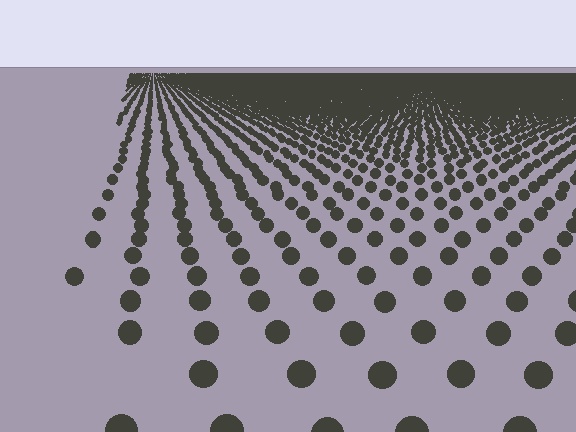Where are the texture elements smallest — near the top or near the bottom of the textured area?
Near the top.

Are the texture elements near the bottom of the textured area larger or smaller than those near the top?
Larger. Near the bottom, elements are closer to the viewer and appear at a bigger on-screen size.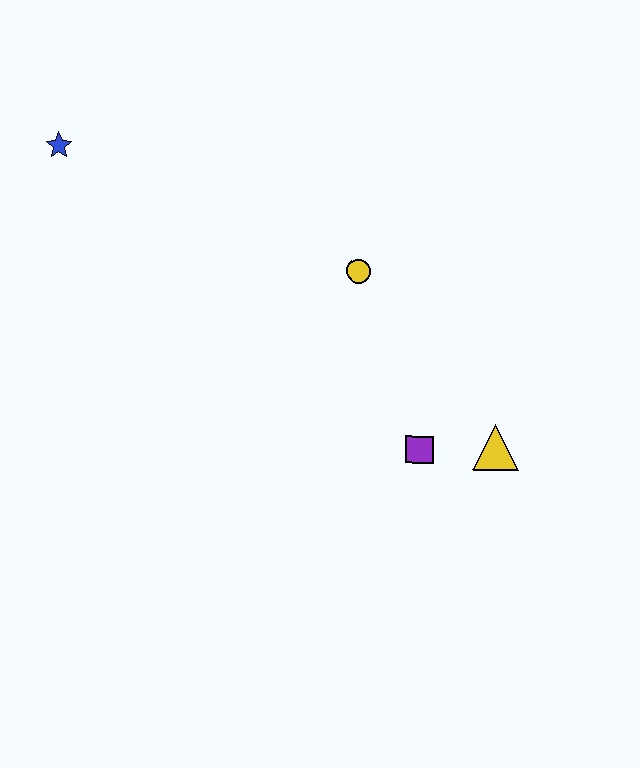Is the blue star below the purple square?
No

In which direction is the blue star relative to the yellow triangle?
The blue star is to the left of the yellow triangle.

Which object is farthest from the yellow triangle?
The blue star is farthest from the yellow triangle.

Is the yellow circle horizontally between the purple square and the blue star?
Yes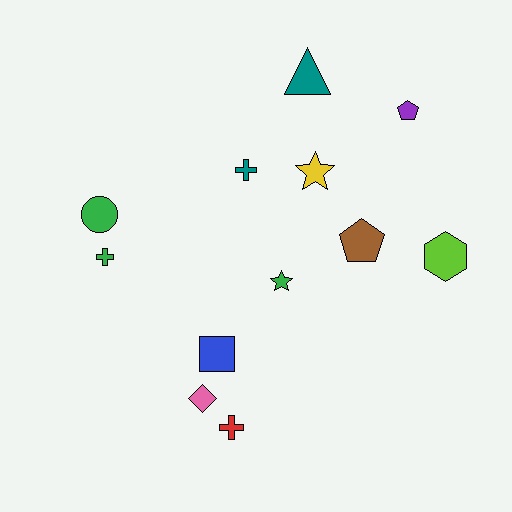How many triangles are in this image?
There is 1 triangle.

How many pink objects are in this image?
There is 1 pink object.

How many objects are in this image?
There are 12 objects.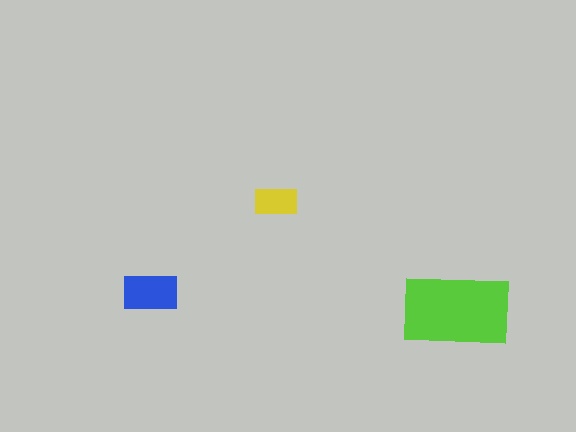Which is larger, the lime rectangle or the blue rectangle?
The lime one.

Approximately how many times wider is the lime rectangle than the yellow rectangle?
About 2.5 times wider.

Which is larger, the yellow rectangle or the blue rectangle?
The blue one.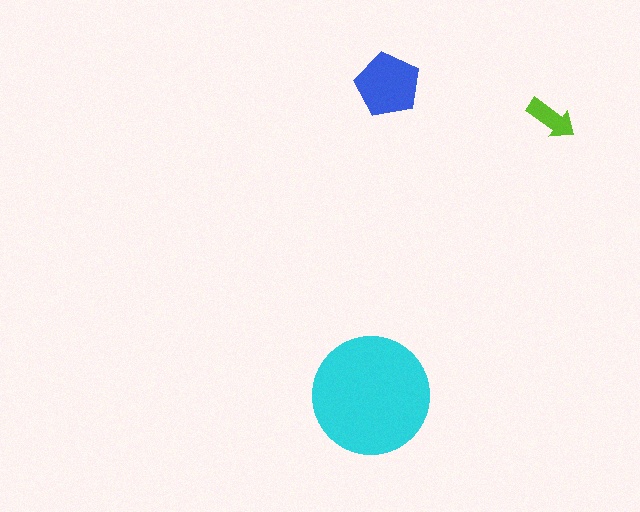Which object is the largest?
The cyan circle.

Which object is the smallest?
The lime arrow.